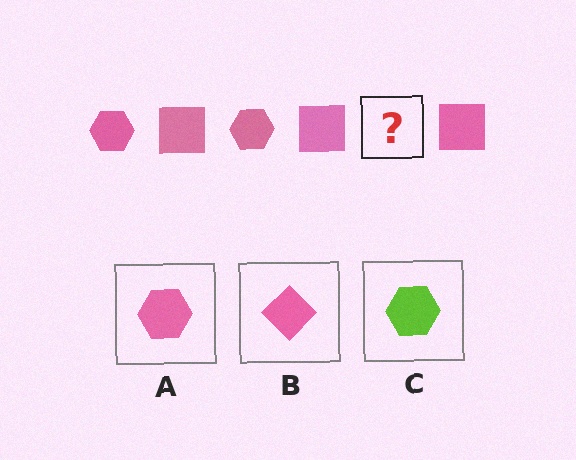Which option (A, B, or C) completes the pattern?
A.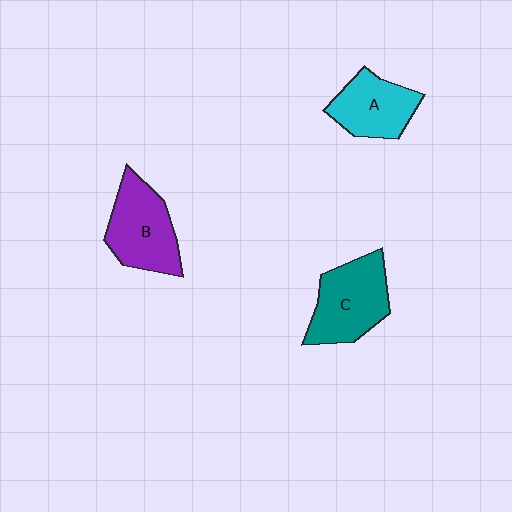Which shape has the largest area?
Shape C (teal).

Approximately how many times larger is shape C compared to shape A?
Approximately 1.3 times.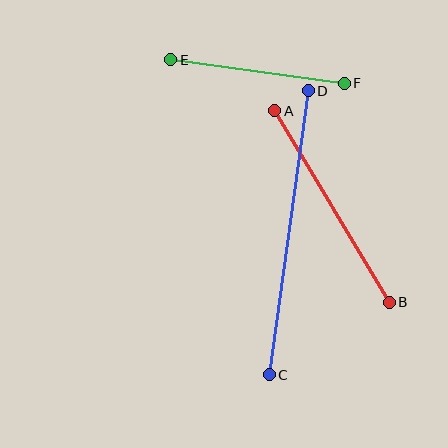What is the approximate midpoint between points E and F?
The midpoint is at approximately (258, 72) pixels.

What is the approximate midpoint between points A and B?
The midpoint is at approximately (332, 206) pixels.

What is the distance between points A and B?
The distance is approximately 223 pixels.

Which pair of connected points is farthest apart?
Points C and D are farthest apart.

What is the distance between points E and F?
The distance is approximately 175 pixels.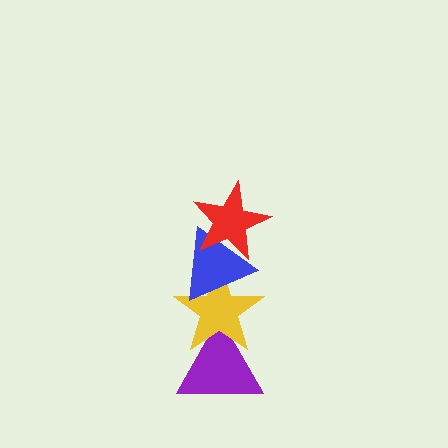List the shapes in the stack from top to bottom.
From top to bottom: the red star, the blue triangle, the yellow star, the purple triangle.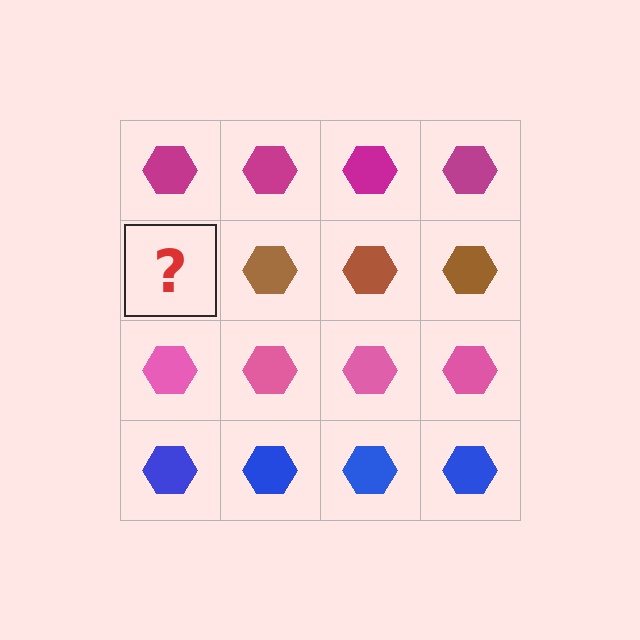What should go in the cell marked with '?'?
The missing cell should contain a brown hexagon.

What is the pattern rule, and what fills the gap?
The rule is that each row has a consistent color. The gap should be filled with a brown hexagon.